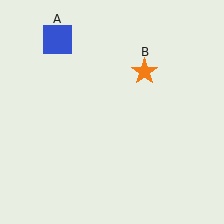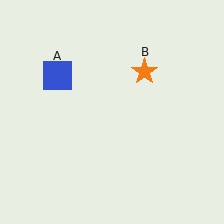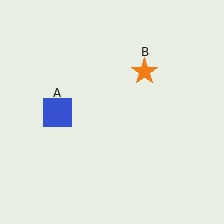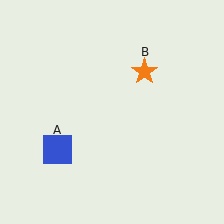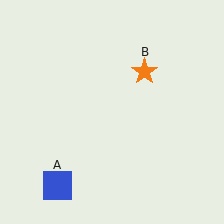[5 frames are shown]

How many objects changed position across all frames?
1 object changed position: blue square (object A).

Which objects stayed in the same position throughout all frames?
Orange star (object B) remained stationary.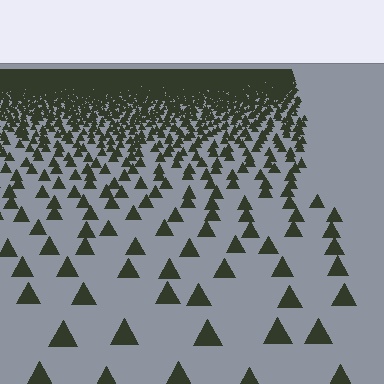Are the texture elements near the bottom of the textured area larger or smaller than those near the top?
Larger. Near the bottom, elements are closer to the viewer and appear at a bigger on-screen size.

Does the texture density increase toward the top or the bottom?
Density increases toward the top.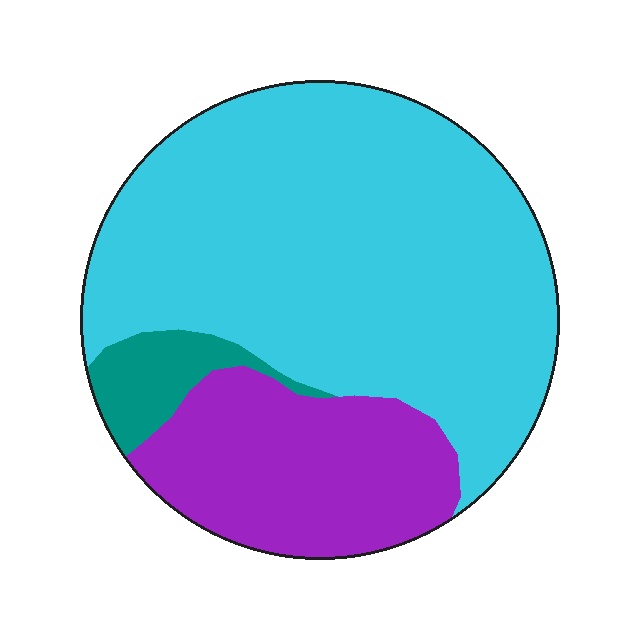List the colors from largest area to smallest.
From largest to smallest: cyan, purple, teal.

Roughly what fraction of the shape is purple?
Purple takes up about one quarter (1/4) of the shape.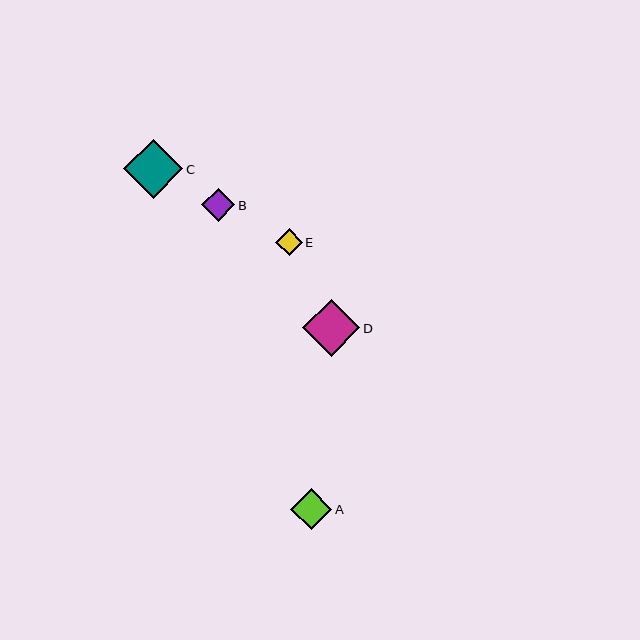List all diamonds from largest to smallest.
From largest to smallest: C, D, A, B, E.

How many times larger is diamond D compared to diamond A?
Diamond D is approximately 1.4 times the size of diamond A.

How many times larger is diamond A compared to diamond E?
Diamond A is approximately 1.5 times the size of diamond E.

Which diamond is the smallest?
Diamond E is the smallest with a size of approximately 27 pixels.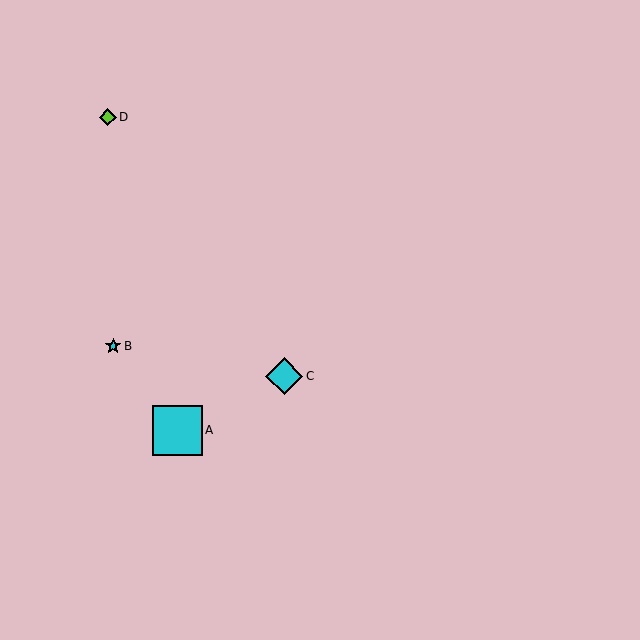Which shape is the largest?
The cyan square (labeled A) is the largest.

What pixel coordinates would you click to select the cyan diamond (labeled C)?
Click at (284, 376) to select the cyan diamond C.